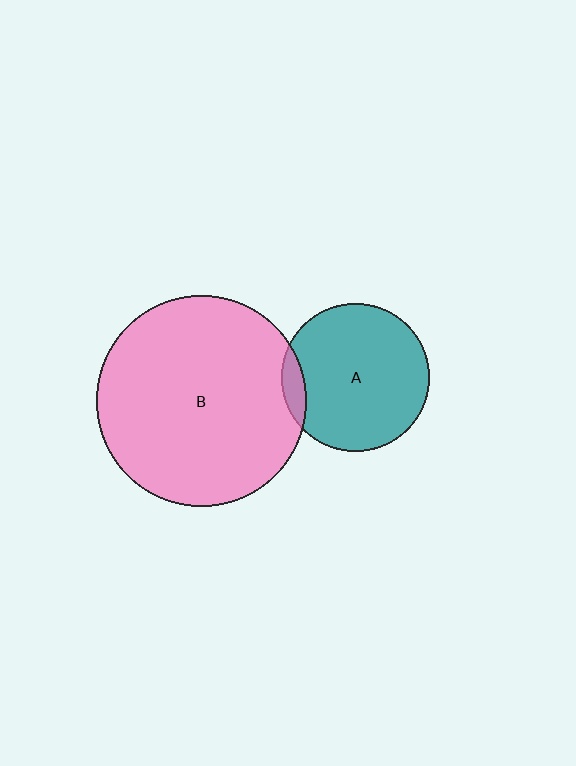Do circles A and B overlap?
Yes.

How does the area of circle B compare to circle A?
Approximately 2.0 times.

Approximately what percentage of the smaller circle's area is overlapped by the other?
Approximately 10%.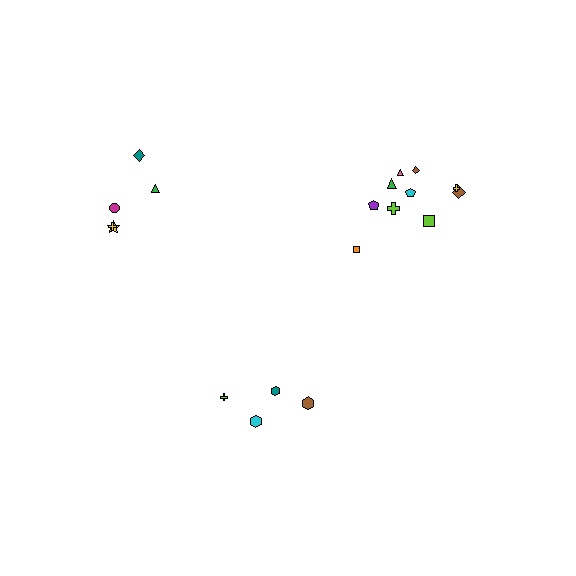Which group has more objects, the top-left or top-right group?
The top-right group.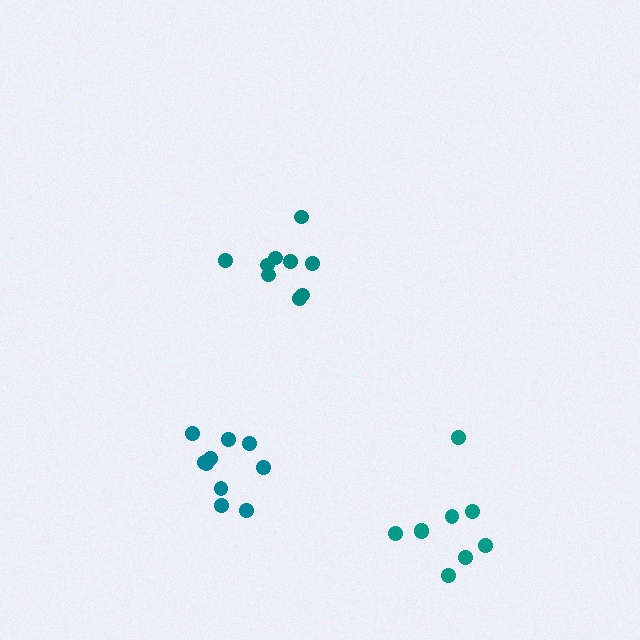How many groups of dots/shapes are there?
There are 3 groups.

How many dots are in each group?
Group 1: 9 dots, Group 2: 10 dots, Group 3: 9 dots (28 total).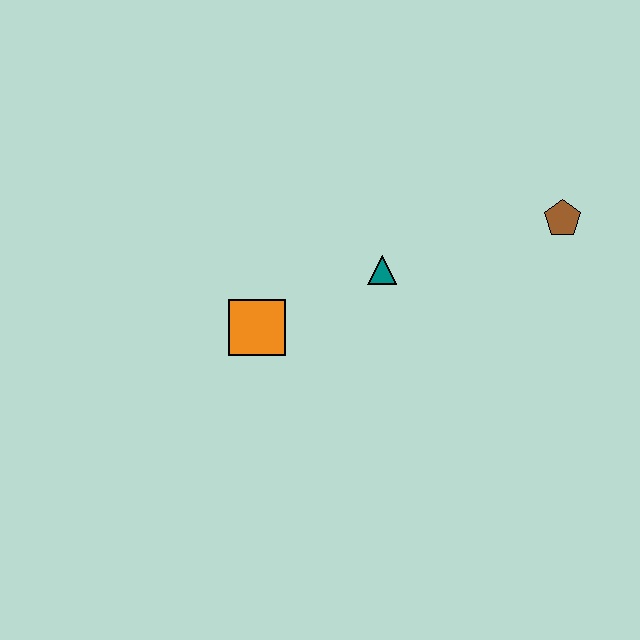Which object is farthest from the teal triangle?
The brown pentagon is farthest from the teal triangle.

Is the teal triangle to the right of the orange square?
Yes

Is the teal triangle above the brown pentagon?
No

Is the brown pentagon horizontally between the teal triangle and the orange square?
No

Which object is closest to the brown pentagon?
The teal triangle is closest to the brown pentagon.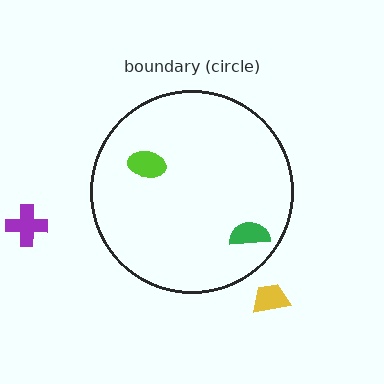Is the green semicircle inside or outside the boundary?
Inside.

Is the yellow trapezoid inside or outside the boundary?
Outside.